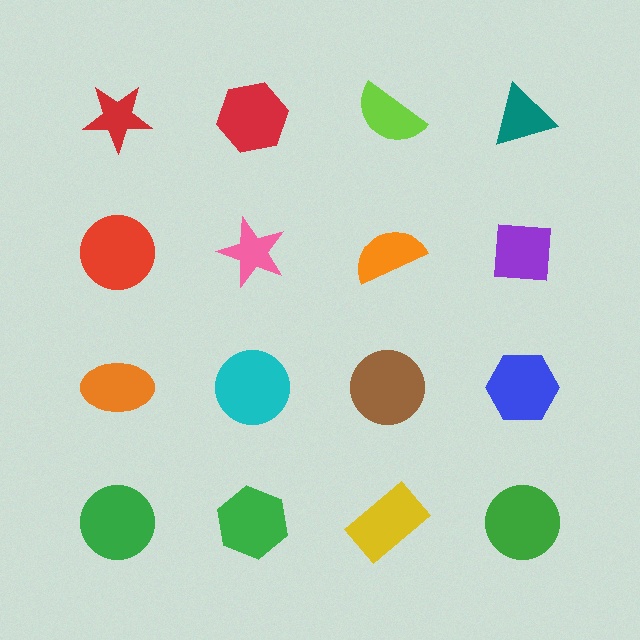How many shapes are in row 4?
4 shapes.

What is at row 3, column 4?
A blue hexagon.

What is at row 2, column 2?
A pink star.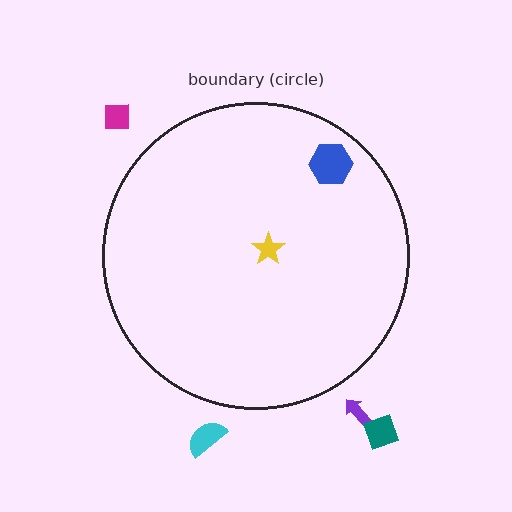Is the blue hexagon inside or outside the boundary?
Inside.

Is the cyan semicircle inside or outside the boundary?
Outside.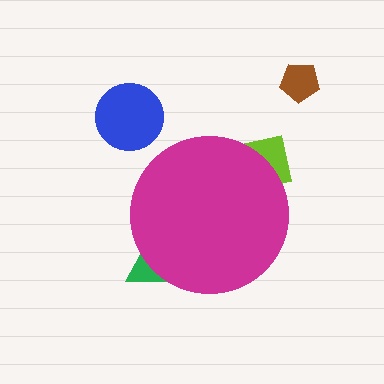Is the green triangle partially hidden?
Yes, the green triangle is partially hidden behind the magenta circle.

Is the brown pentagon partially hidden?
No, the brown pentagon is fully visible.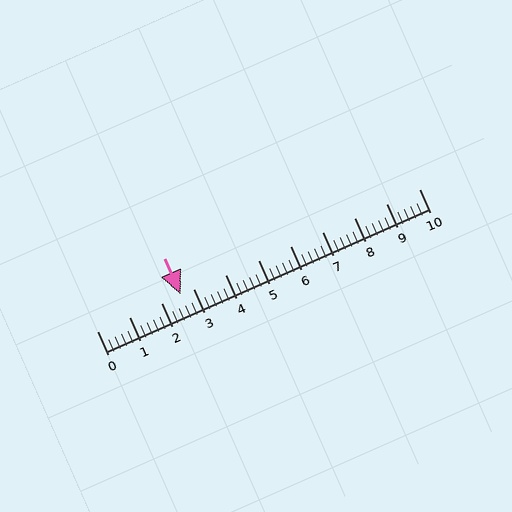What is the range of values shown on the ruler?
The ruler shows values from 0 to 10.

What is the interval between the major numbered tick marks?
The major tick marks are spaced 1 units apart.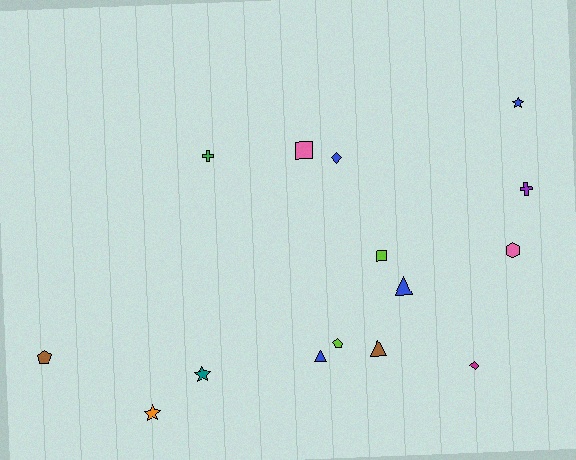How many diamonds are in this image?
There are 2 diamonds.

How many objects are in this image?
There are 15 objects.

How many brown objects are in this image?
There are 2 brown objects.